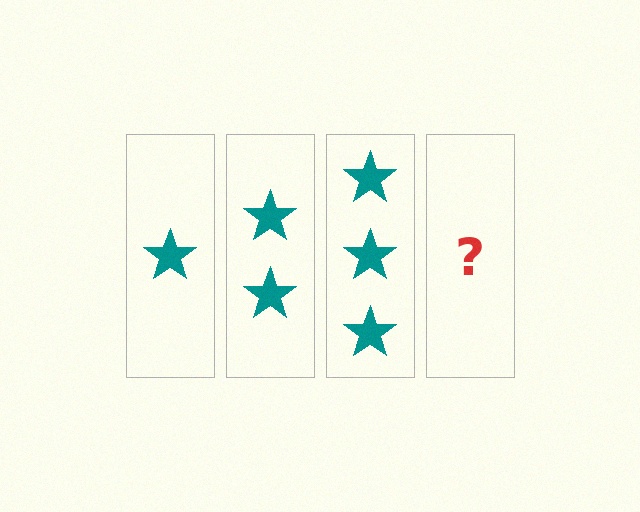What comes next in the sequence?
The next element should be 4 stars.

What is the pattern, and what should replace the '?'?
The pattern is that each step adds one more star. The '?' should be 4 stars.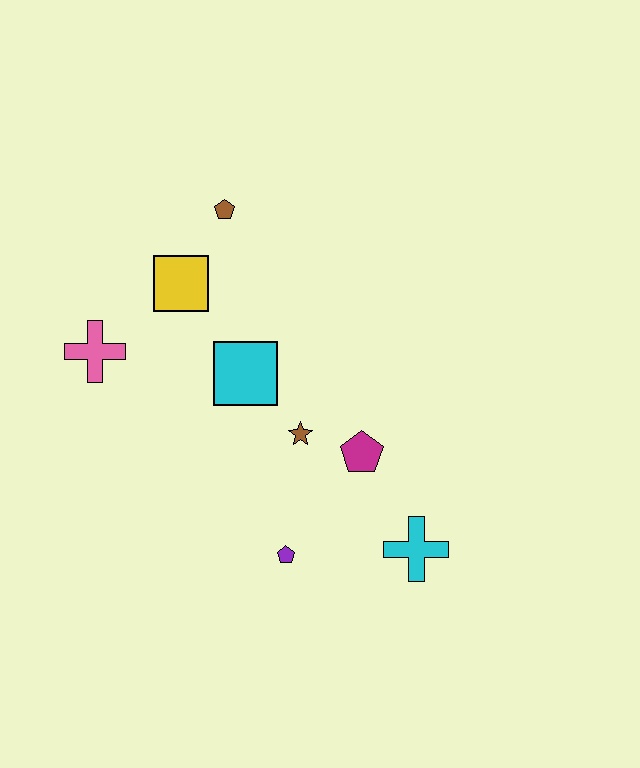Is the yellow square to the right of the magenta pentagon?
No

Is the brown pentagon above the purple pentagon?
Yes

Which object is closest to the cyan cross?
The magenta pentagon is closest to the cyan cross.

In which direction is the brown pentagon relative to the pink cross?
The brown pentagon is above the pink cross.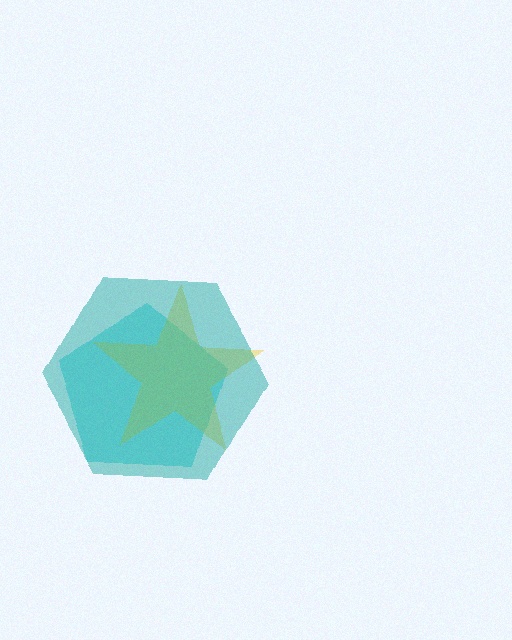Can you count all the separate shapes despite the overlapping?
Yes, there are 3 separate shapes.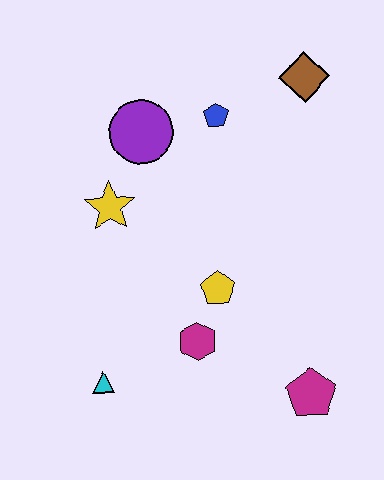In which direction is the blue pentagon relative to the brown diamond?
The blue pentagon is to the left of the brown diamond.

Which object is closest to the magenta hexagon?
The yellow pentagon is closest to the magenta hexagon.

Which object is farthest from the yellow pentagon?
The brown diamond is farthest from the yellow pentagon.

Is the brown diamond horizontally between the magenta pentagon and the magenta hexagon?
No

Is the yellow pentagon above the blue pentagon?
No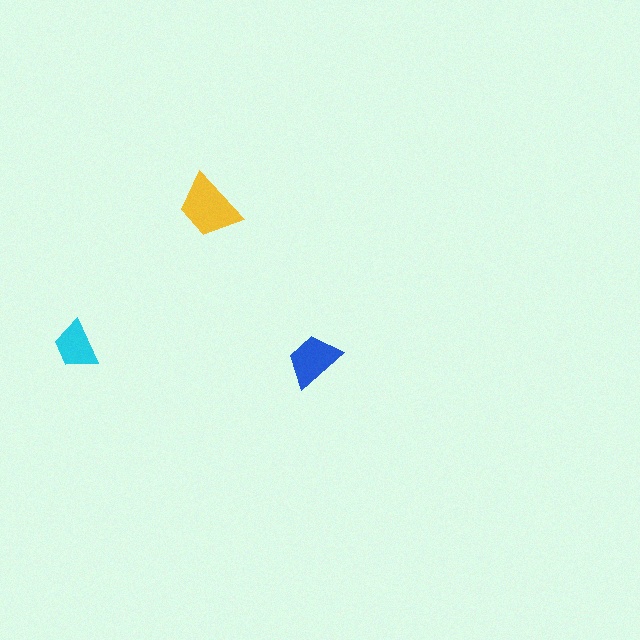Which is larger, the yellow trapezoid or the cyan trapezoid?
The yellow one.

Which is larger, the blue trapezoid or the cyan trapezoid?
The blue one.